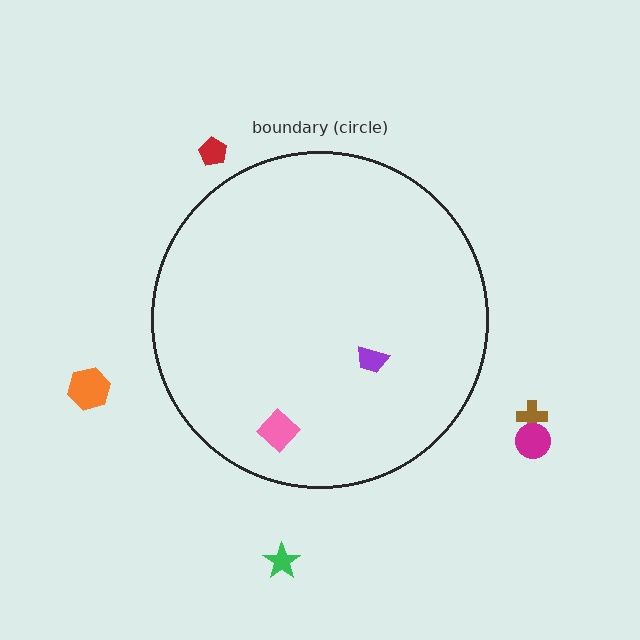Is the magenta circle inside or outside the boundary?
Outside.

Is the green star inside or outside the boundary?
Outside.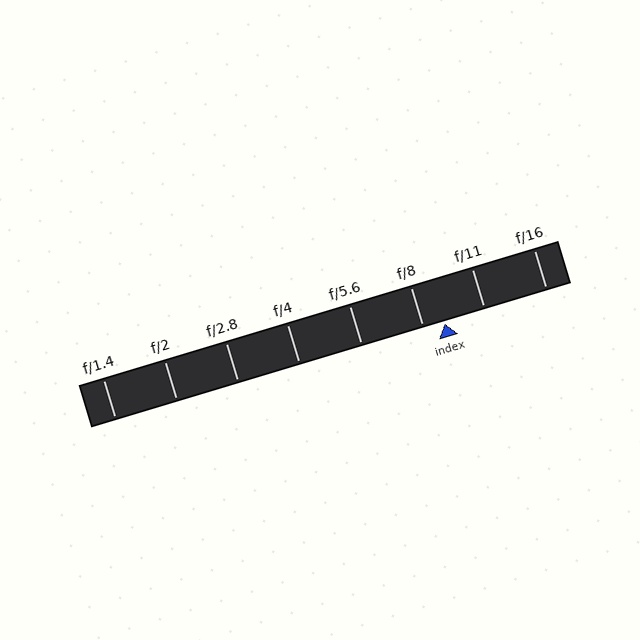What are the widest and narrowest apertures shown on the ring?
The widest aperture shown is f/1.4 and the narrowest is f/16.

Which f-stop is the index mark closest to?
The index mark is closest to f/8.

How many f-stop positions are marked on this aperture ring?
There are 8 f-stop positions marked.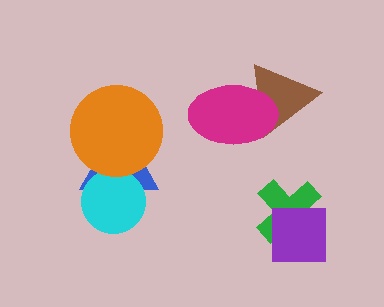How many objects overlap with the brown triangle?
1 object overlaps with the brown triangle.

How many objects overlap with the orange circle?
1 object overlaps with the orange circle.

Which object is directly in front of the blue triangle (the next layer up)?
The cyan circle is directly in front of the blue triangle.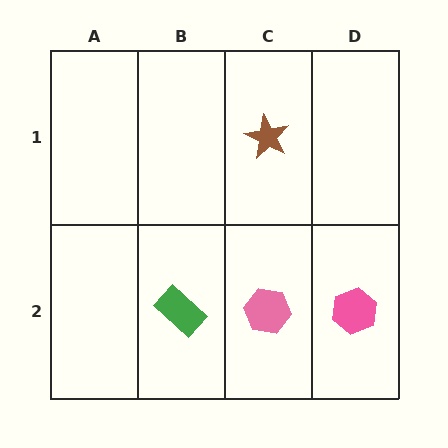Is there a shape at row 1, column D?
No, that cell is empty.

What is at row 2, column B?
A green rectangle.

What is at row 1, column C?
A brown star.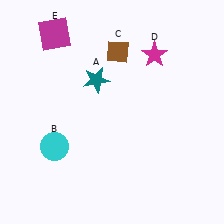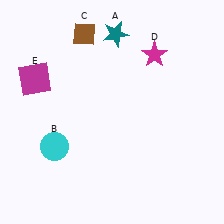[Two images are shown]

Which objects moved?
The objects that moved are: the teal star (A), the brown diamond (C), the magenta square (E).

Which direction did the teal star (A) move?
The teal star (A) moved up.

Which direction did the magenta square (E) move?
The magenta square (E) moved down.